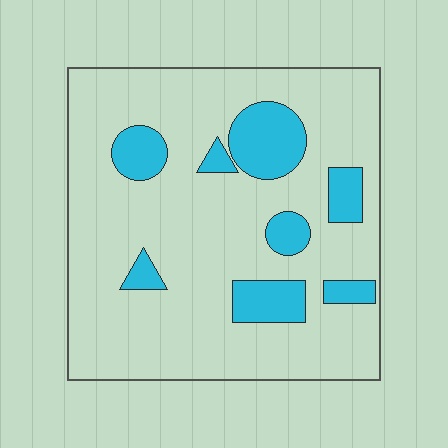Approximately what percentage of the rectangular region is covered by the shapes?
Approximately 20%.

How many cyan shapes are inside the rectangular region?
8.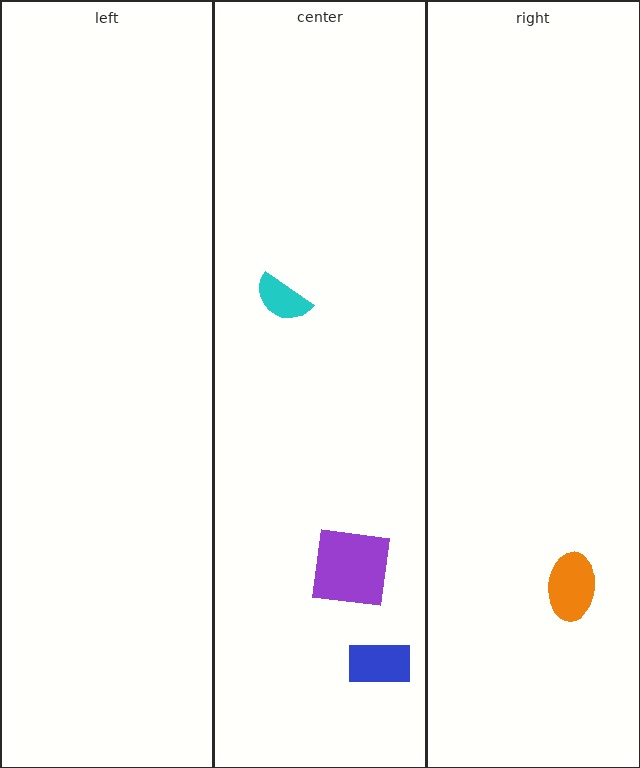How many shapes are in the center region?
3.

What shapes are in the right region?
The orange ellipse.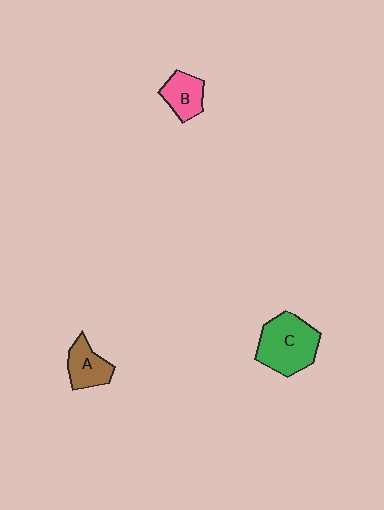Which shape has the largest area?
Shape C (green).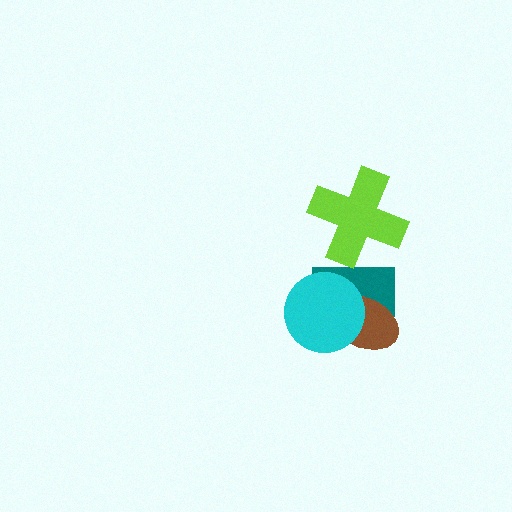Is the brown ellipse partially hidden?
Yes, it is partially covered by another shape.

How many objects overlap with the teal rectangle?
3 objects overlap with the teal rectangle.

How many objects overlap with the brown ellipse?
2 objects overlap with the brown ellipse.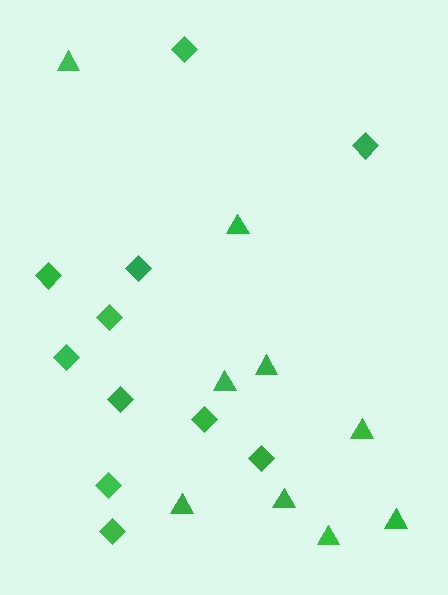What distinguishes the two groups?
There are 2 groups: one group of triangles (9) and one group of diamonds (11).